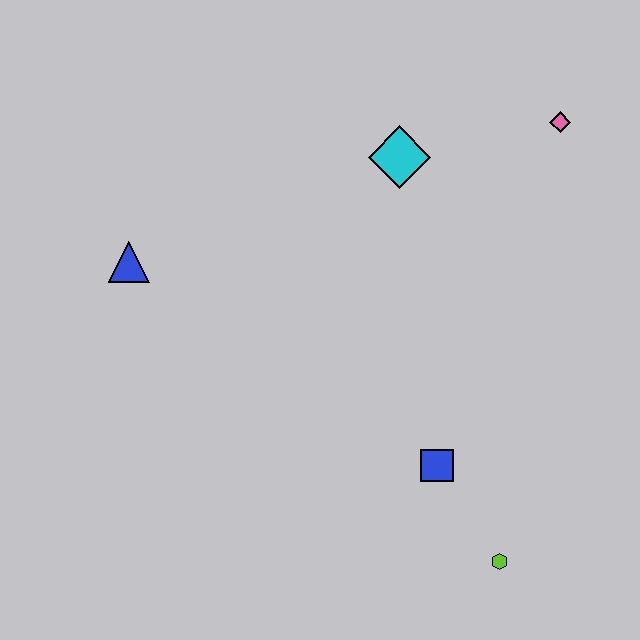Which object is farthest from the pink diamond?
The blue triangle is farthest from the pink diamond.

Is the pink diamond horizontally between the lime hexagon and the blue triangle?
No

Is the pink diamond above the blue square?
Yes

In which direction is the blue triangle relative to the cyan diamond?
The blue triangle is to the left of the cyan diamond.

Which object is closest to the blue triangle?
The cyan diamond is closest to the blue triangle.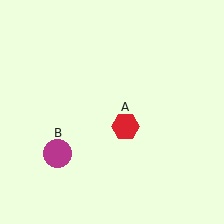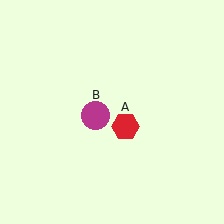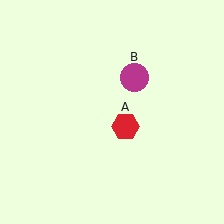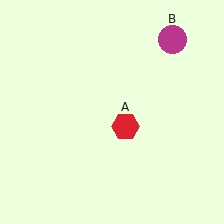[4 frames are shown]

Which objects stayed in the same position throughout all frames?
Red hexagon (object A) remained stationary.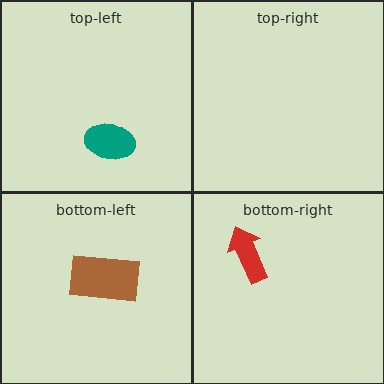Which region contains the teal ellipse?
The top-left region.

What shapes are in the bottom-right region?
The red arrow.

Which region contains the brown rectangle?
The bottom-left region.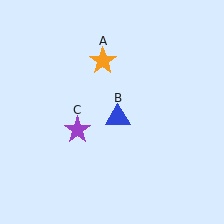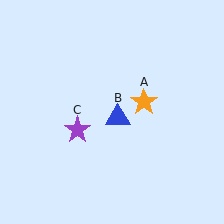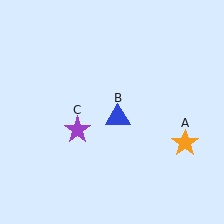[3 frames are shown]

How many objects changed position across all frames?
1 object changed position: orange star (object A).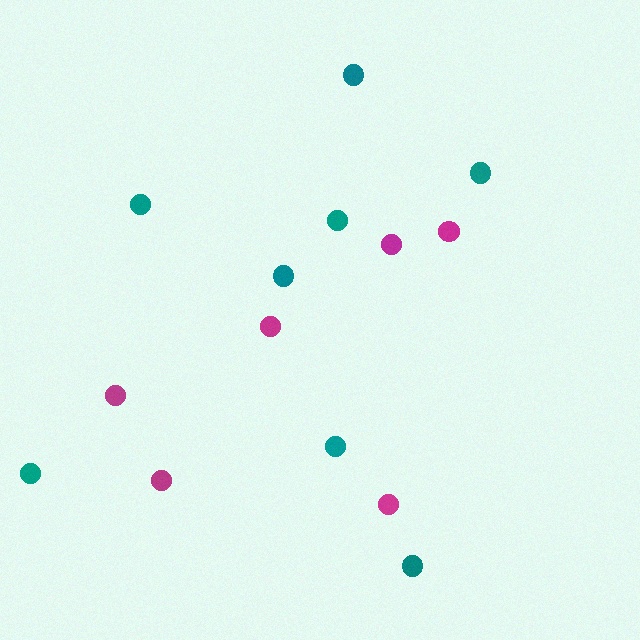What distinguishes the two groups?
There are 2 groups: one group of magenta circles (6) and one group of teal circles (8).